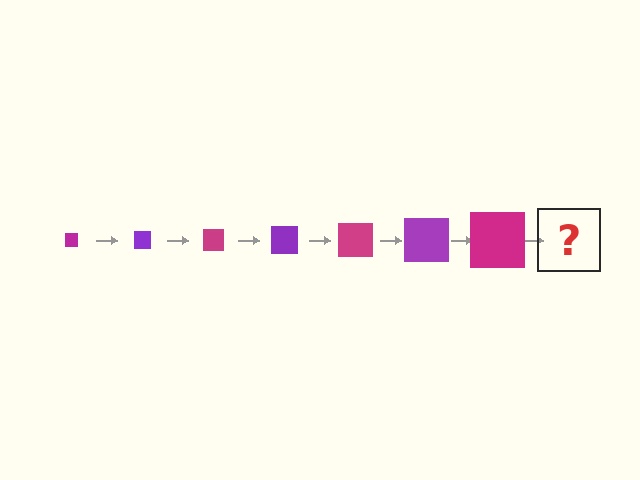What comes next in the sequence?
The next element should be a purple square, larger than the previous one.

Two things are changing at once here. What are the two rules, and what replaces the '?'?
The two rules are that the square grows larger each step and the color cycles through magenta and purple. The '?' should be a purple square, larger than the previous one.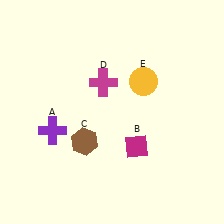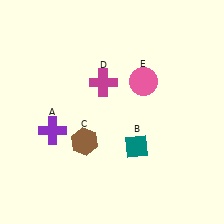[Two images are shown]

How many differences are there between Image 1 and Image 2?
There are 2 differences between the two images.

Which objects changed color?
B changed from magenta to teal. E changed from yellow to pink.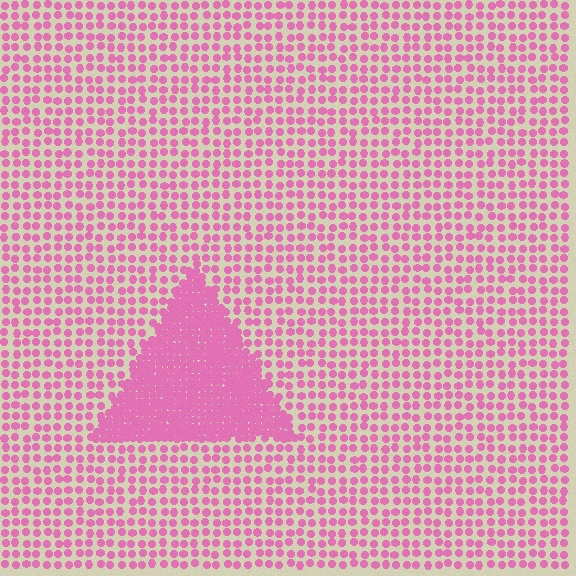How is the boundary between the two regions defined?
The boundary is defined by a change in element density (approximately 2.9x ratio). All elements are the same color, size, and shape.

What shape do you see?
I see a triangle.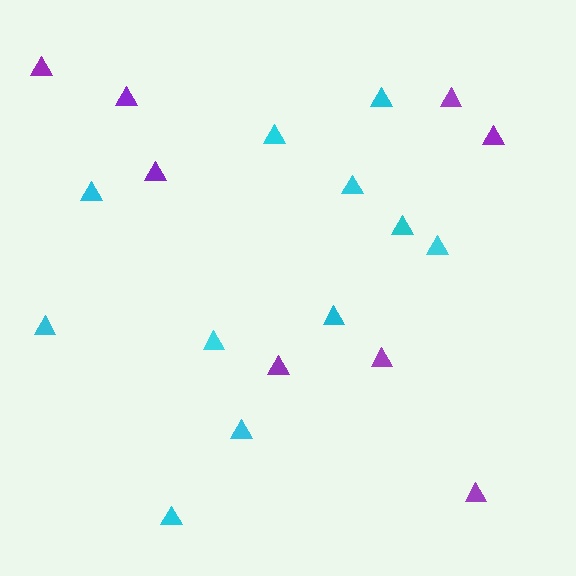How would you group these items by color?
There are 2 groups: one group of purple triangles (8) and one group of cyan triangles (11).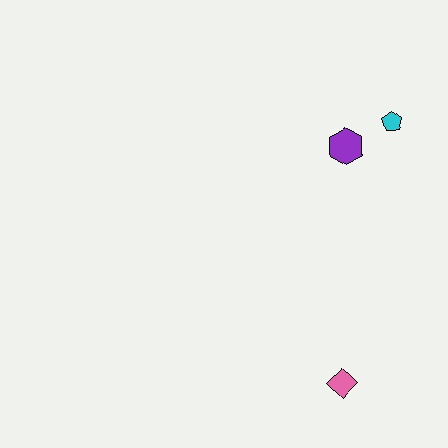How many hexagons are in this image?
There is 1 hexagon.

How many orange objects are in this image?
There are no orange objects.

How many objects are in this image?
There are 3 objects.